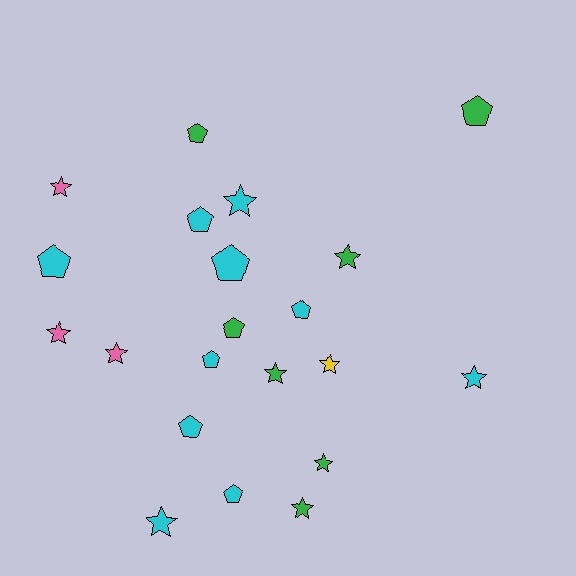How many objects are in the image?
There are 21 objects.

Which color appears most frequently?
Cyan, with 10 objects.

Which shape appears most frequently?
Star, with 11 objects.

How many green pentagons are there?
There are 3 green pentagons.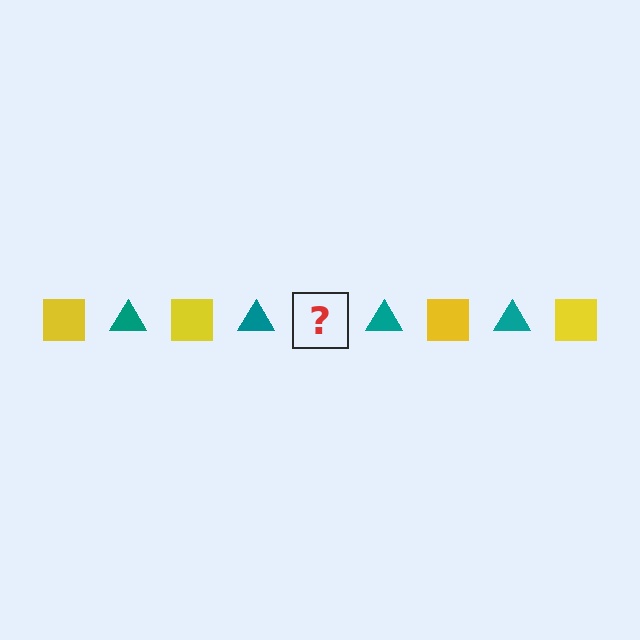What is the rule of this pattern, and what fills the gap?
The rule is that the pattern alternates between yellow square and teal triangle. The gap should be filled with a yellow square.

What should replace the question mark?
The question mark should be replaced with a yellow square.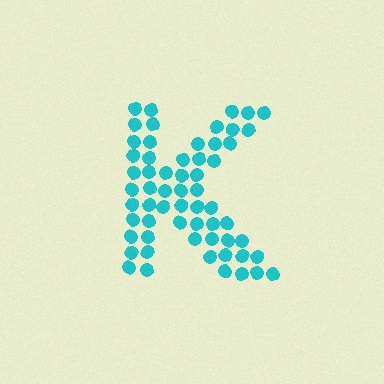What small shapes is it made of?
It is made of small circles.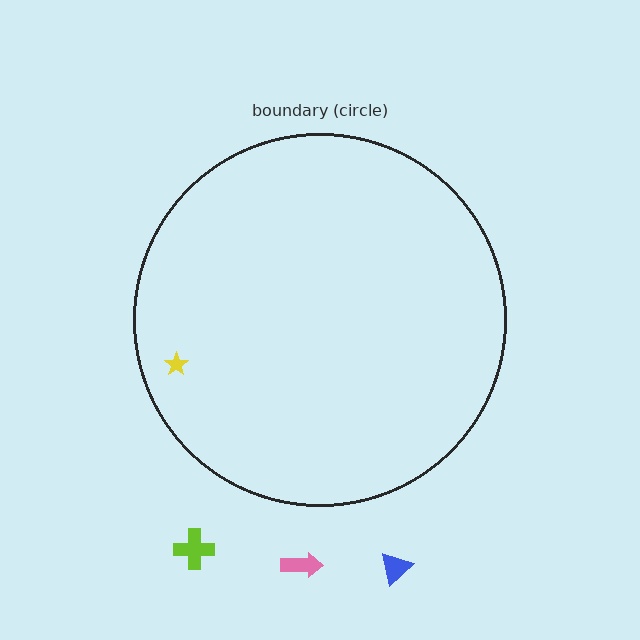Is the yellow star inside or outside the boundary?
Inside.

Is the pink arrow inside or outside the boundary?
Outside.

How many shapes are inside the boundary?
1 inside, 3 outside.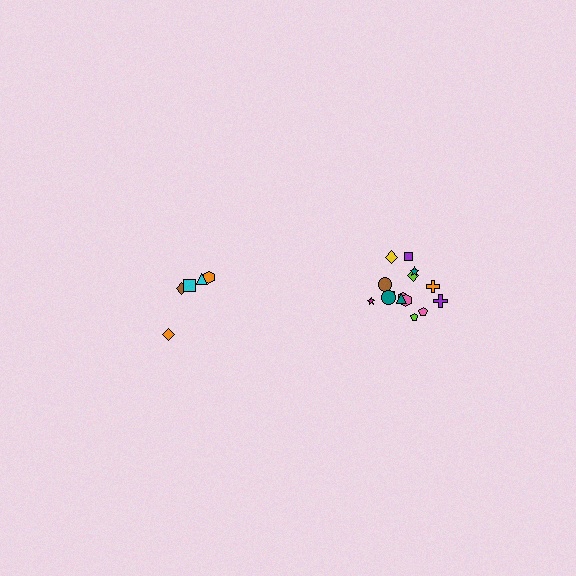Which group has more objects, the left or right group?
The right group.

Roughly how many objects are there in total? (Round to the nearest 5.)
Roughly 20 objects in total.